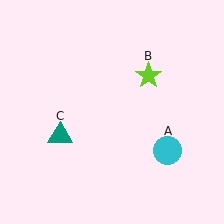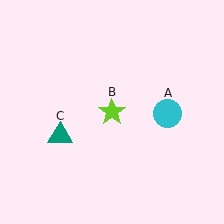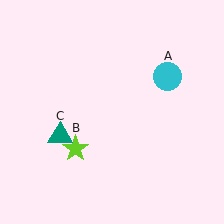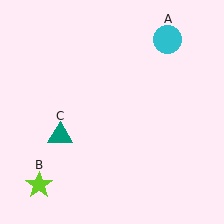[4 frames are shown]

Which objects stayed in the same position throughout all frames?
Teal triangle (object C) remained stationary.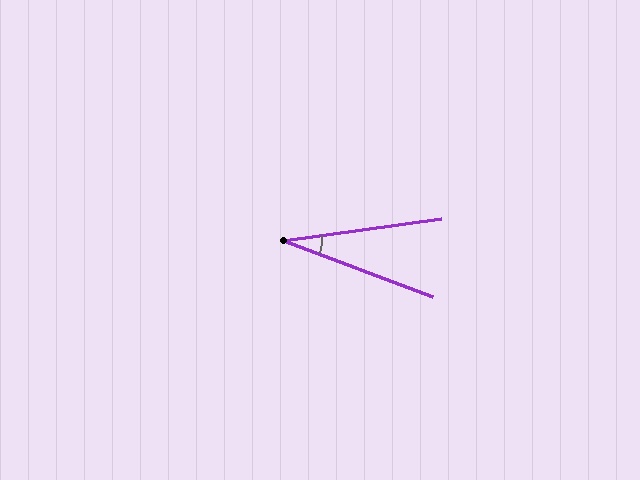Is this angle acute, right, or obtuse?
It is acute.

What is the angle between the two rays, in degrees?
Approximately 29 degrees.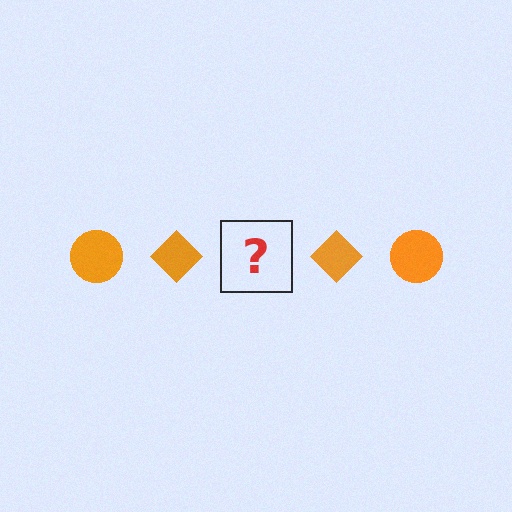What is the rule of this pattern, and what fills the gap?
The rule is that the pattern cycles through circle, diamond shapes in orange. The gap should be filled with an orange circle.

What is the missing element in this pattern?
The missing element is an orange circle.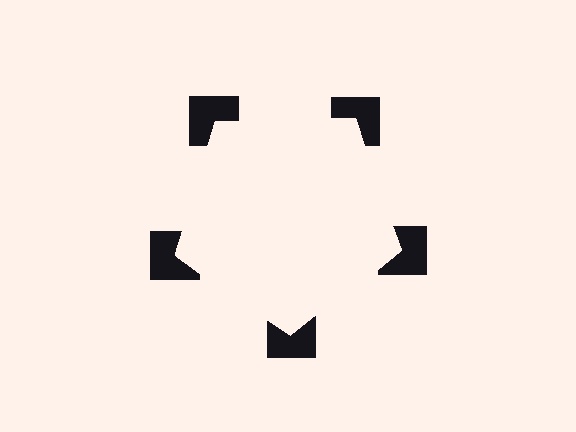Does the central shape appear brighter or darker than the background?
It typically appears slightly brighter than the background, even though no actual brightness change is drawn.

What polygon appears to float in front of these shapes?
An illusory pentagon — its edges are inferred from the aligned wedge cuts in the notched squares, not physically drawn.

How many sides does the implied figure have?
5 sides.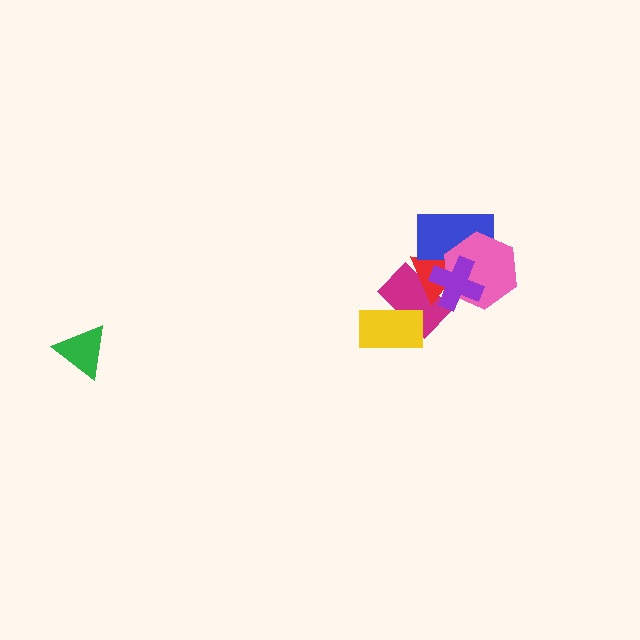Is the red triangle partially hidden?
Yes, it is partially covered by another shape.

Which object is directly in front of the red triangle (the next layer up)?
The blue rectangle is directly in front of the red triangle.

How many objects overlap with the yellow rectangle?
1 object overlaps with the yellow rectangle.